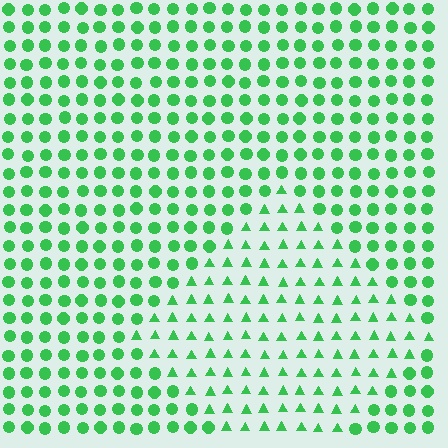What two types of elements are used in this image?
The image uses triangles inside the diamond region and circles outside it.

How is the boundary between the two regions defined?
The boundary is defined by a change in element shape: triangles inside vs. circles outside. All elements share the same color and spacing.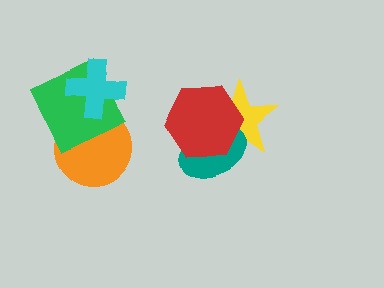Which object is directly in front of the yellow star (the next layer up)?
The teal ellipse is directly in front of the yellow star.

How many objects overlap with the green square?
2 objects overlap with the green square.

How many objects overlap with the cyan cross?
2 objects overlap with the cyan cross.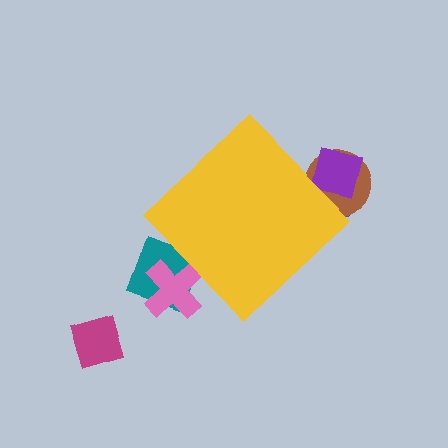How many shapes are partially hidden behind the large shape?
5 shapes are partially hidden.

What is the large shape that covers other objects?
A yellow diamond.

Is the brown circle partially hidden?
Yes, the brown circle is partially hidden behind the yellow diamond.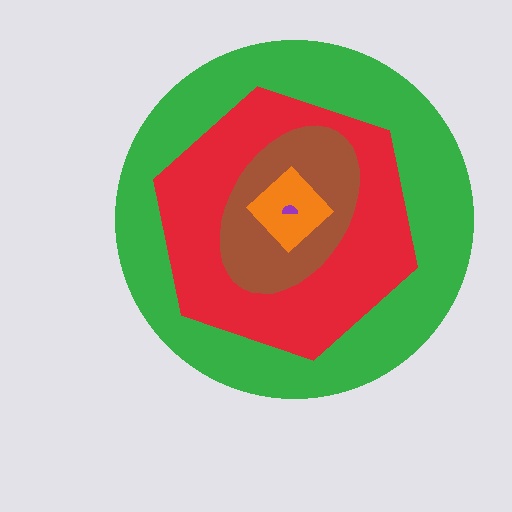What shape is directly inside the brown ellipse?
The orange diamond.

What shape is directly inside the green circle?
The red hexagon.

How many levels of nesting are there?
5.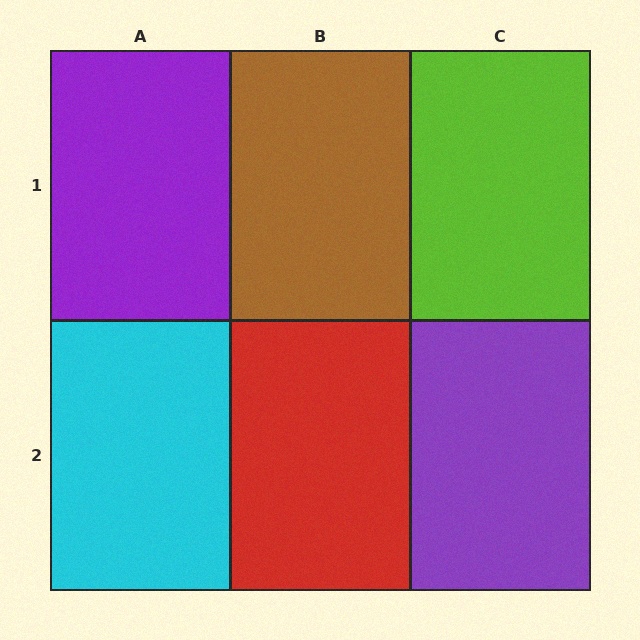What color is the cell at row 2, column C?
Purple.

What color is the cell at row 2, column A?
Cyan.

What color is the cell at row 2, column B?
Red.